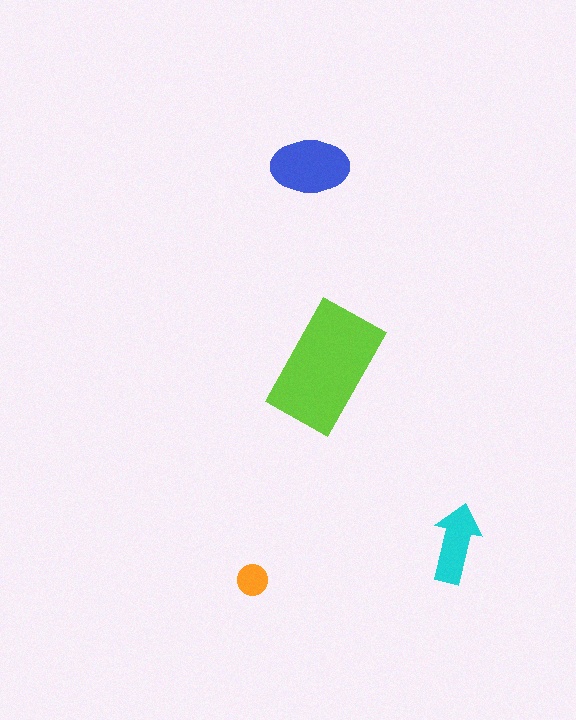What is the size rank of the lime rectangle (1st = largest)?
1st.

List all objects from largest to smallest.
The lime rectangle, the blue ellipse, the cyan arrow, the orange circle.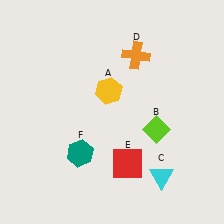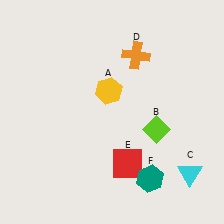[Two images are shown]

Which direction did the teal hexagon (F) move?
The teal hexagon (F) moved right.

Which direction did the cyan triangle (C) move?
The cyan triangle (C) moved right.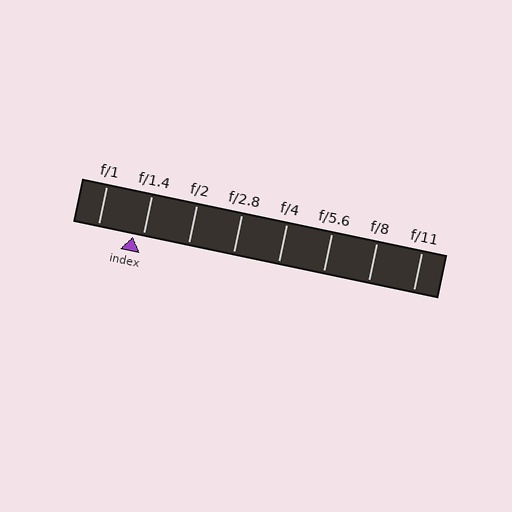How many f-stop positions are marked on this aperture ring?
There are 8 f-stop positions marked.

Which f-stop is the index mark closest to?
The index mark is closest to f/1.4.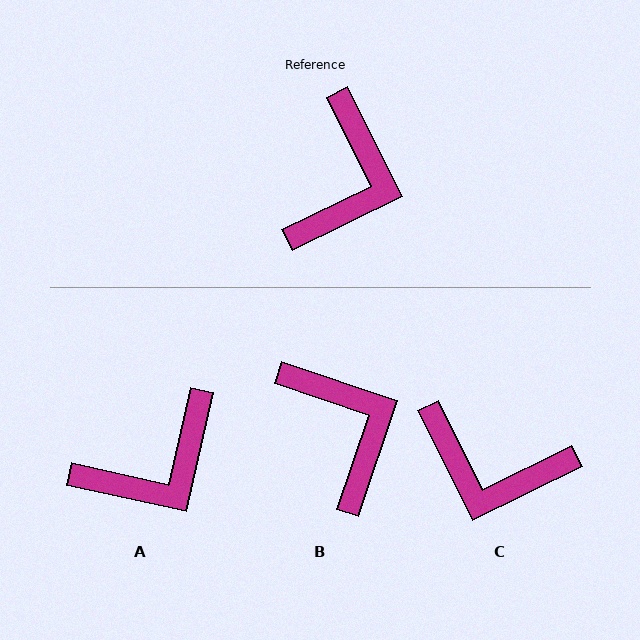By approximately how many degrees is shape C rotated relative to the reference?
Approximately 90 degrees clockwise.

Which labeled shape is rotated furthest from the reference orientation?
C, about 90 degrees away.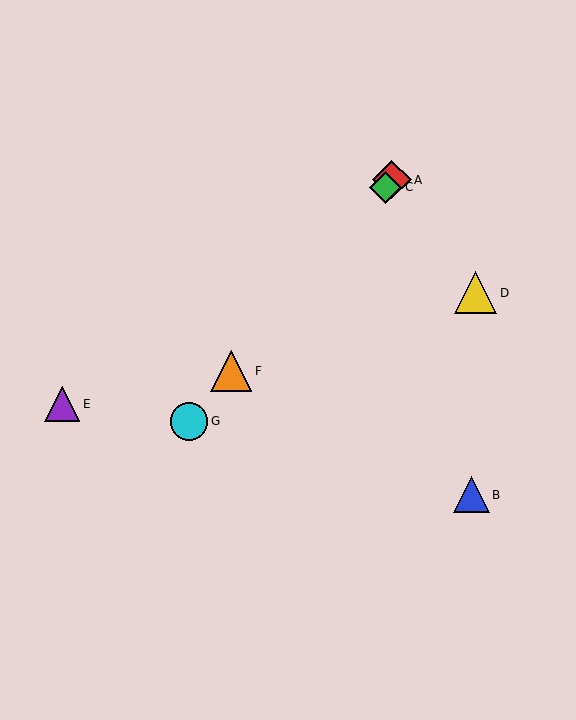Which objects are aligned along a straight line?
Objects A, C, F, G are aligned along a straight line.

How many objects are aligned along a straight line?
4 objects (A, C, F, G) are aligned along a straight line.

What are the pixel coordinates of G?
Object G is at (189, 421).